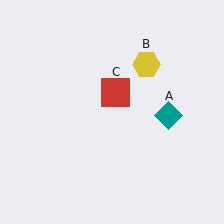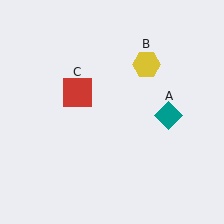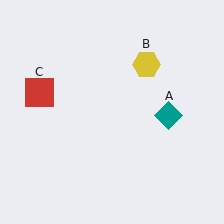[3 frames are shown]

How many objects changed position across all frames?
1 object changed position: red square (object C).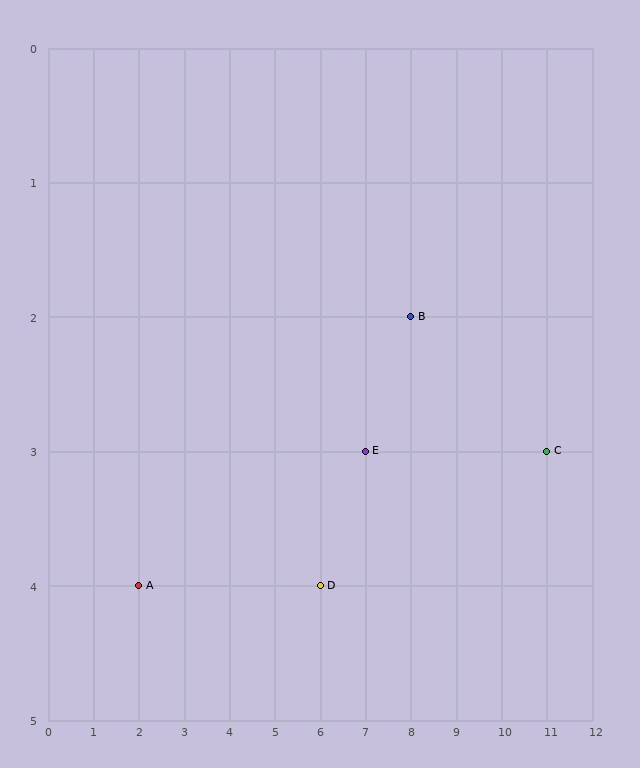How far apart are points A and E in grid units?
Points A and E are 5 columns and 1 row apart (about 5.1 grid units diagonally).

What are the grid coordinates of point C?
Point C is at grid coordinates (11, 3).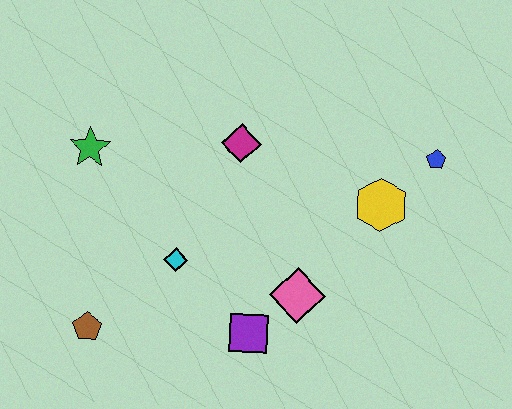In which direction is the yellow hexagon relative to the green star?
The yellow hexagon is to the right of the green star.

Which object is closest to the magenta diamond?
The cyan diamond is closest to the magenta diamond.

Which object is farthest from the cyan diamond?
The blue pentagon is farthest from the cyan diamond.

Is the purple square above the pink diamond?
No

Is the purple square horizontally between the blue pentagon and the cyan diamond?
Yes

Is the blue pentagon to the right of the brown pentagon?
Yes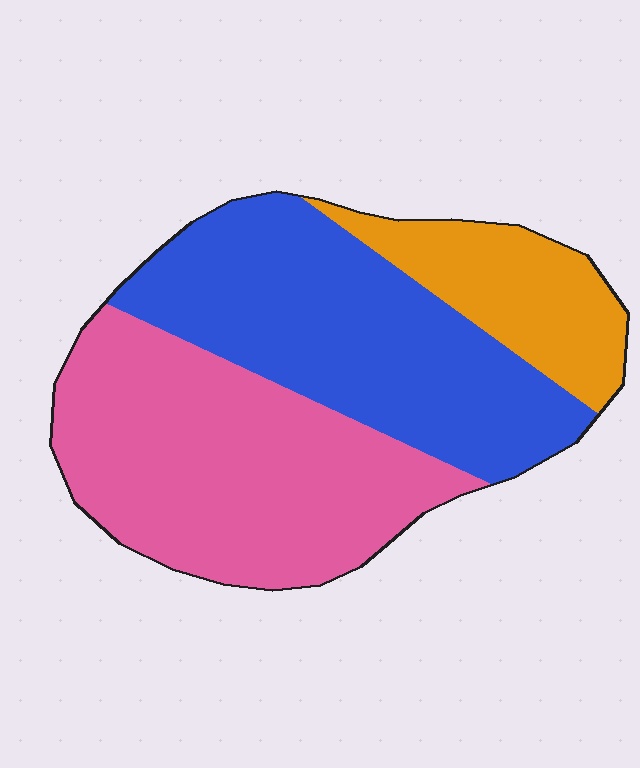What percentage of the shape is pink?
Pink covers 43% of the shape.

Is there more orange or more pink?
Pink.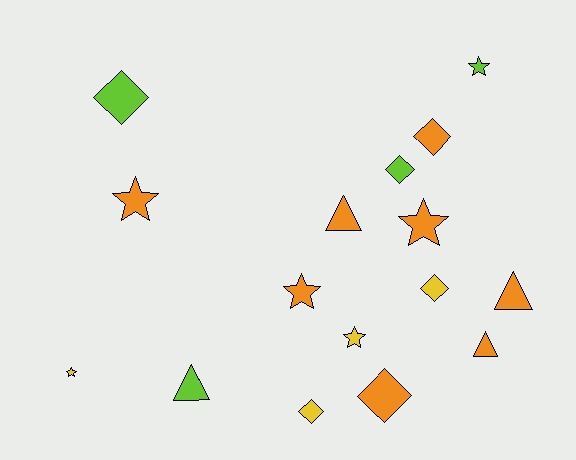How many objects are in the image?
There are 16 objects.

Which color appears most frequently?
Orange, with 8 objects.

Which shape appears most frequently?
Diamond, with 6 objects.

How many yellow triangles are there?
There are no yellow triangles.